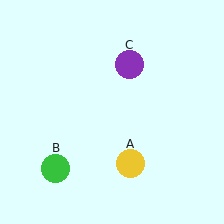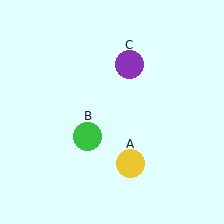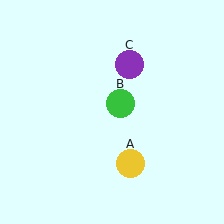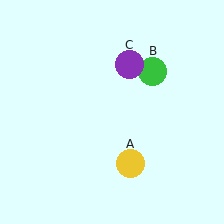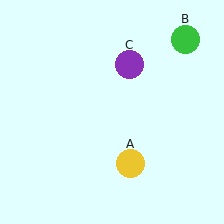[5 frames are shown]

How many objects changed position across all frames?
1 object changed position: green circle (object B).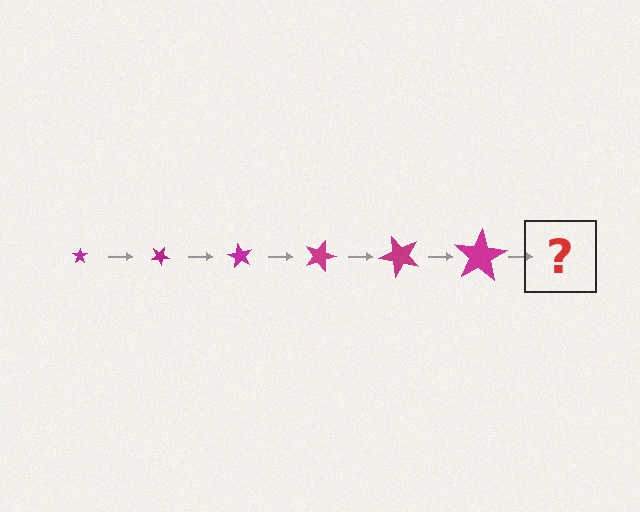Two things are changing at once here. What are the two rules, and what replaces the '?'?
The two rules are that the star grows larger each step and it rotates 30 degrees each step. The '?' should be a star, larger than the previous one and rotated 180 degrees from the start.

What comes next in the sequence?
The next element should be a star, larger than the previous one and rotated 180 degrees from the start.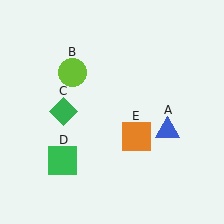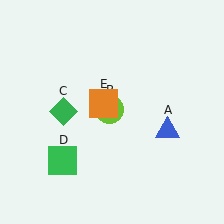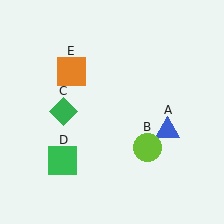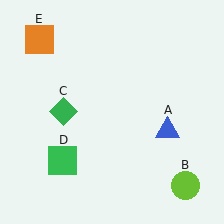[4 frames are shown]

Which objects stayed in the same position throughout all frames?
Blue triangle (object A) and green diamond (object C) and green square (object D) remained stationary.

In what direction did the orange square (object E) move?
The orange square (object E) moved up and to the left.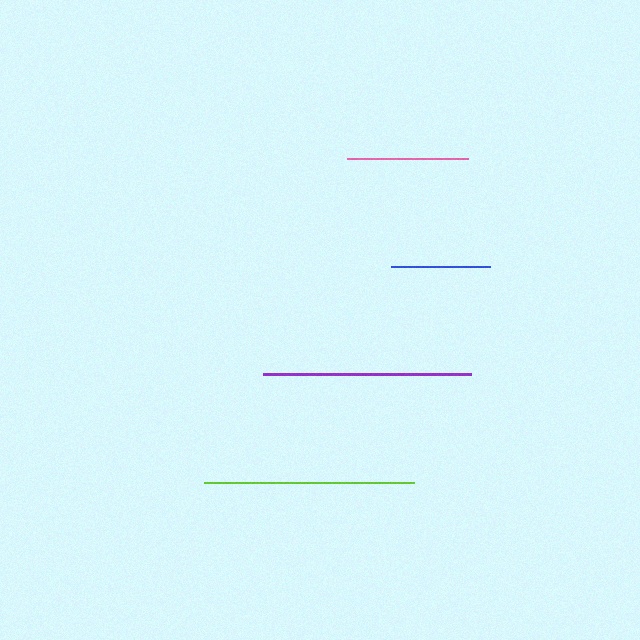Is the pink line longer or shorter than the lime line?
The lime line is longer than the pink line.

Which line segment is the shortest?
The blue line is the shortest at approximately 98 pixels.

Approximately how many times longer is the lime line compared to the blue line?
The lime line is approximately 2.1 times the length of the blue line.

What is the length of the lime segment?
The lime segment is approximately 211 pixels long.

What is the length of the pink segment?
The pink segment is approximately 121 pixels long.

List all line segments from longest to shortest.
From longest to shortest: lime, purple, pink, blue.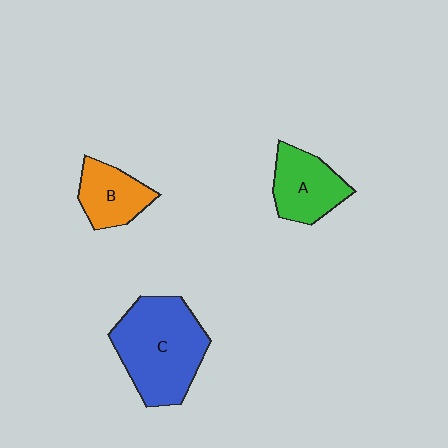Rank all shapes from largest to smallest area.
From largest to smallest: C (blue), A (green), B (orange).